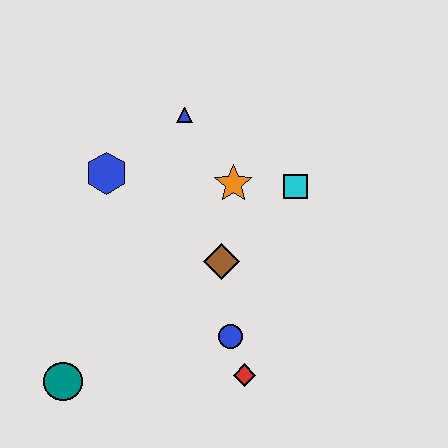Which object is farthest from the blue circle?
The blue triangle is farthest from the blue circle.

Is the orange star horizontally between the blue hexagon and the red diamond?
Yes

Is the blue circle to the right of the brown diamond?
Yes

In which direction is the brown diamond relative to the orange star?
The brown diamond is below the orange star.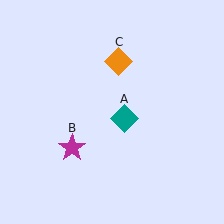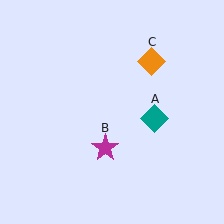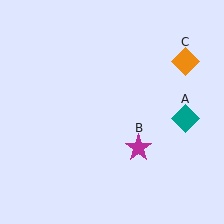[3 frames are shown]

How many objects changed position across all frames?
3 objects changed position: teal diamond (object A), magenta star (object B), orange diamond (object C).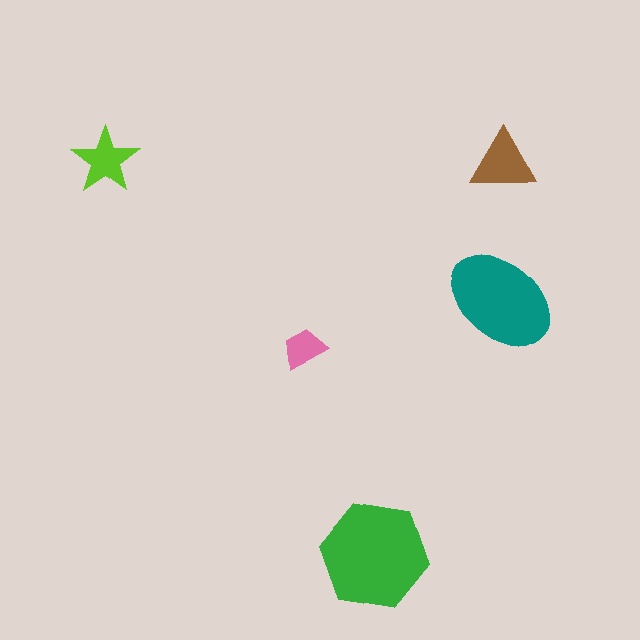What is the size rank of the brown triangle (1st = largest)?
3rd.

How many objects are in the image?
There are 5 objects in the image.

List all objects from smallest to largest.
The pink trapezoid, the lime star, the brown triangle, the teal ellipse, the green hexagon.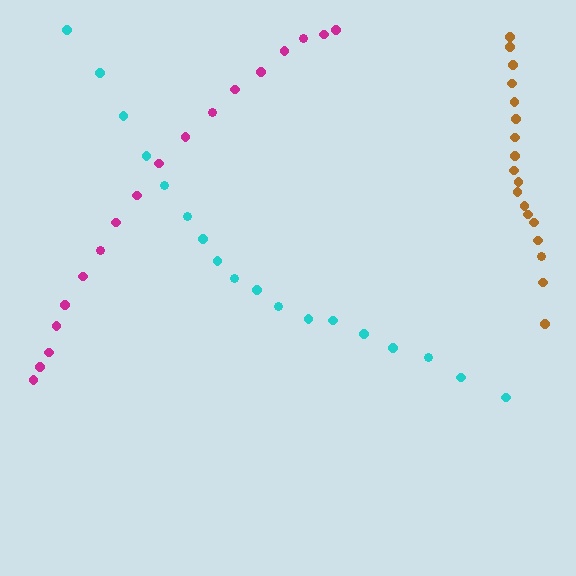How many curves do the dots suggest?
There are 3 distinct paths.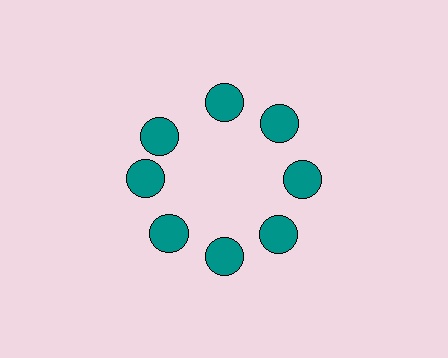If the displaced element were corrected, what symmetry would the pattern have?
It would have 8-fold rotational symmetry — the pattern would map onto itself every 45 degrees.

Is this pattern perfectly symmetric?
No. The 8 teal circles are arranged in a ring, but one element near the 10 o'clock position is rotated out of alignment along the ring, breaking the 8-fold rotational symmetry.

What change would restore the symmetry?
The symmetry would be restored by rotating it back into even spacing with its neighbors so that all 8 circles sit at equal angles and equal distance from the center.